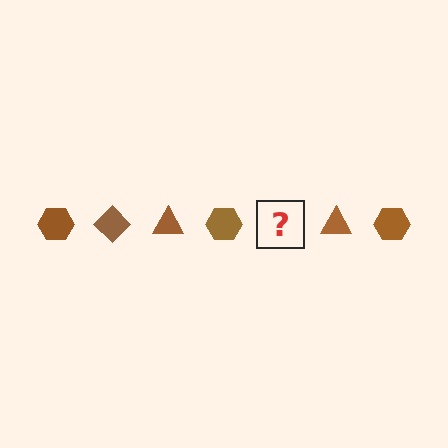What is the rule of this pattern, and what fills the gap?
The rule is that the pattern cycles through hexagon, diamond, triangle shapes in brown. The gap should be filled with a brown diamond.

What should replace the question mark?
The question mark should be replaced with a brown diamond.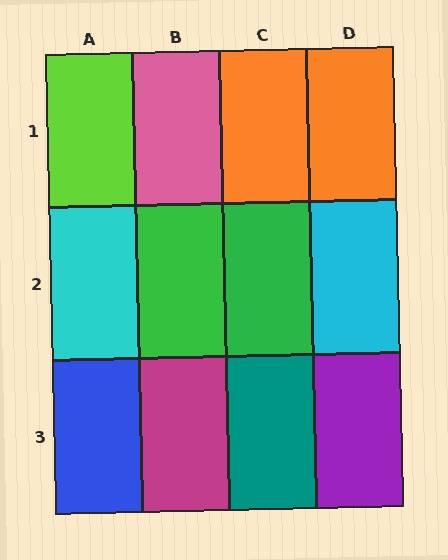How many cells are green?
2 cells are green.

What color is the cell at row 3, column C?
Teal.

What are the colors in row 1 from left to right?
Lime, pink, orange, orange.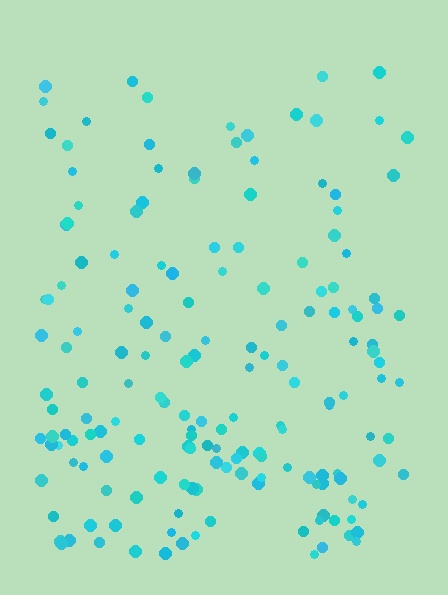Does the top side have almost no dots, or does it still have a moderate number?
Still a moderate number, just noticeably fewer than the bottom.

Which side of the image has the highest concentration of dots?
The bottom.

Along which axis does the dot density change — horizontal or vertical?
Vertical.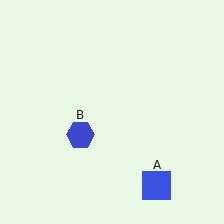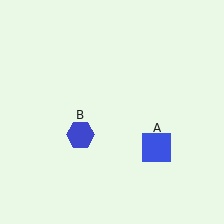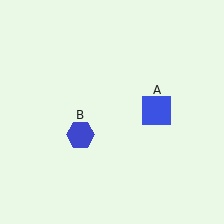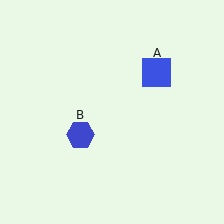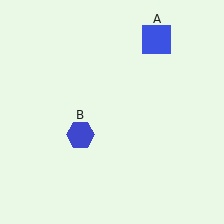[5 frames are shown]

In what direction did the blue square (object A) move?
The blue square (object A) moved up.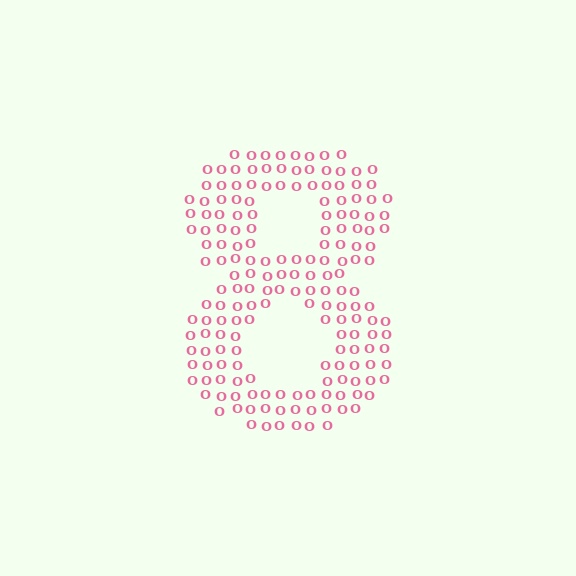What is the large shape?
The large shape is the digit 8.